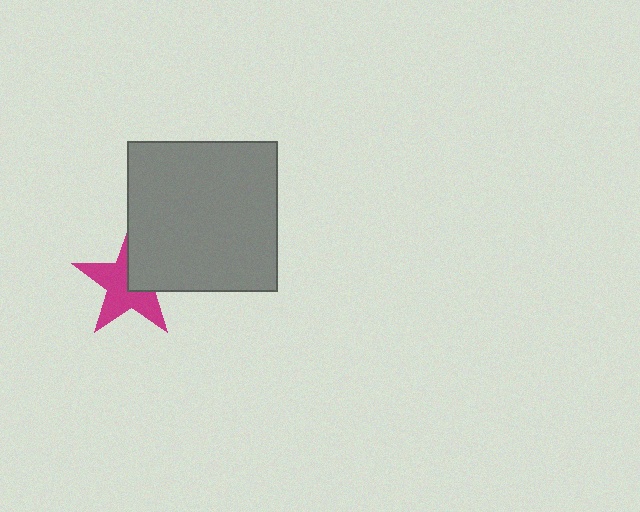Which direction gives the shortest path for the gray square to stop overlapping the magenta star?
Moving toward the upper-right gives the shortest separation.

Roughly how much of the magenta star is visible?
About half of it is visible (roughly 62%).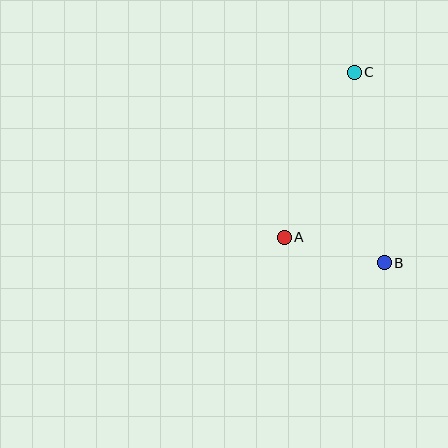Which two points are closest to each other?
Points A and B are closest to each other.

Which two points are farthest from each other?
Points B and C are farthest from each other.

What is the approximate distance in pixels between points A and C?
The distance between A and C is approximately 179 pixels.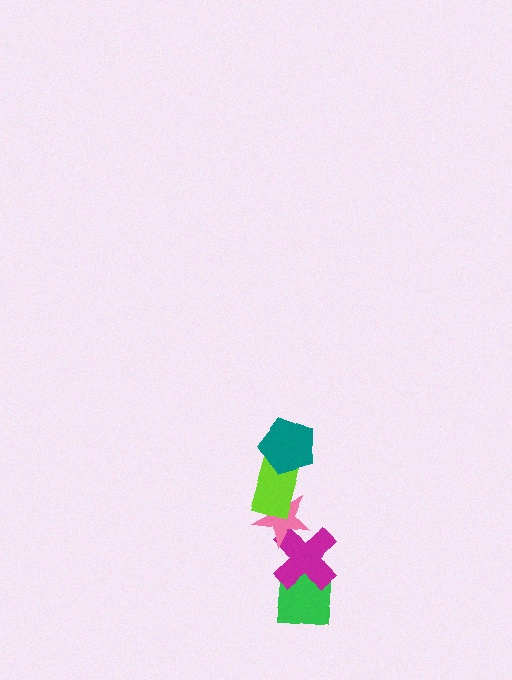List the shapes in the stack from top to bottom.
From top to bottom: the teal pentagon, the lime rectangle, the pink star, the magenta cross, the green square.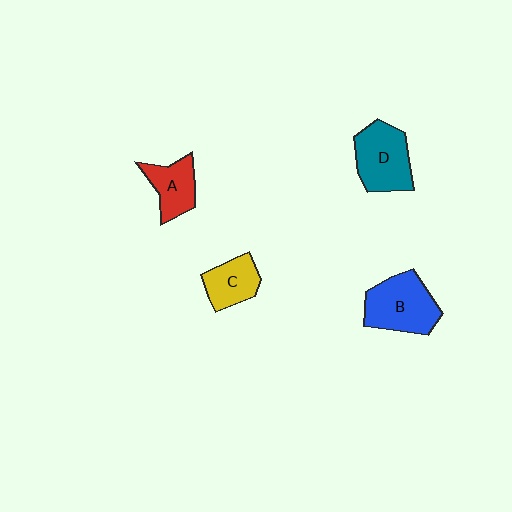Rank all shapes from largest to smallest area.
From largest to smallest: B (blue), D (teal), A (red), C (yellow).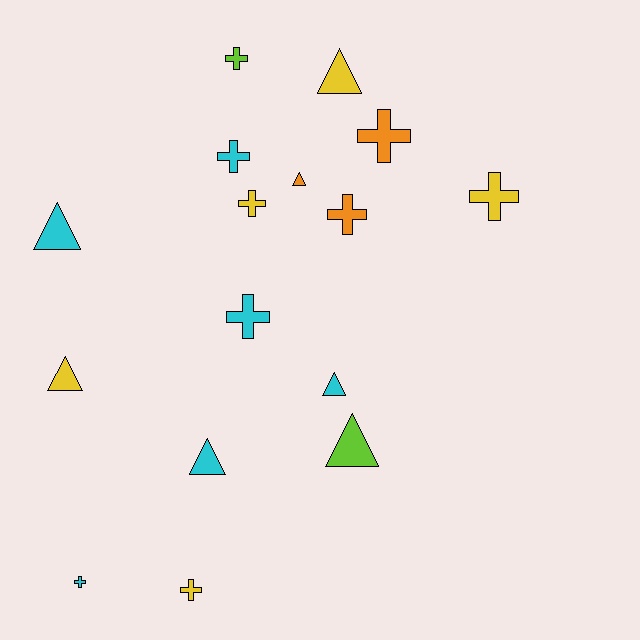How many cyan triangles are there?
There are 3 cyan triangles.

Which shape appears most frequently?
Cross, with 9 objects.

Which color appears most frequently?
Cyan, with 6 objects.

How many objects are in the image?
There are 16 objects.